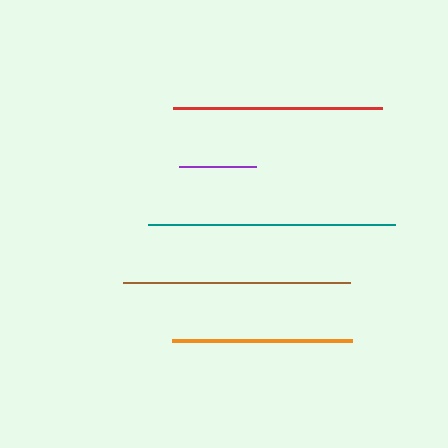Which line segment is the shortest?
The purple line is the shortest at approximately 76 pixels.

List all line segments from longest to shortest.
From longest to shortest: teal, brown, red, orange, purple.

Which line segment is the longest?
The teal line is the longest at approximately 247 pixels.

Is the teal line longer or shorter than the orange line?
The teal line is longer than the orange line.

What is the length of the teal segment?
The teal segment is approximately 247 pixels long.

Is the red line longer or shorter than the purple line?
The red line is longer than the purple line.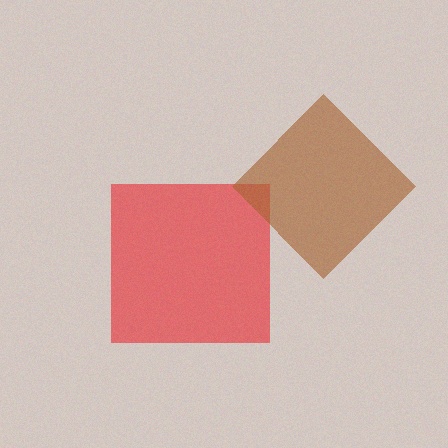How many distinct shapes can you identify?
There are 2 distinct shapes: a red square, a brown diamond.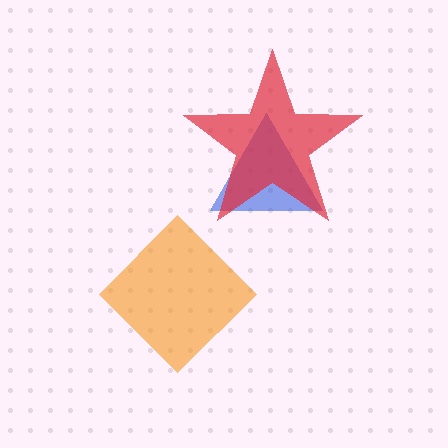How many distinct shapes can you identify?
There are 3 distinct shapes: a blue triangle, an orange diamond, a red star.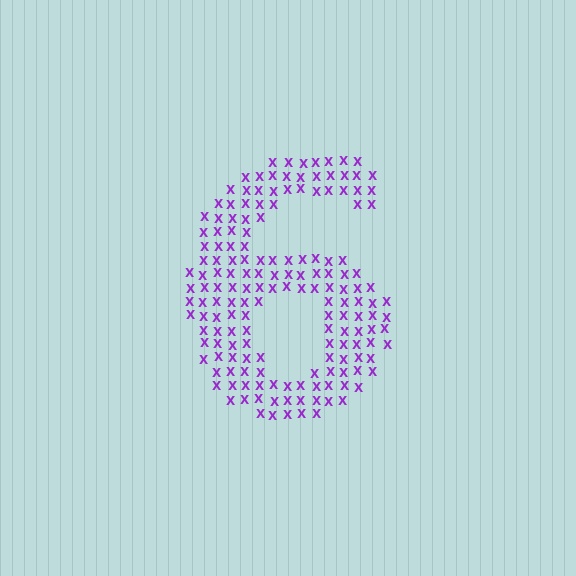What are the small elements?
The small elements are letter X's.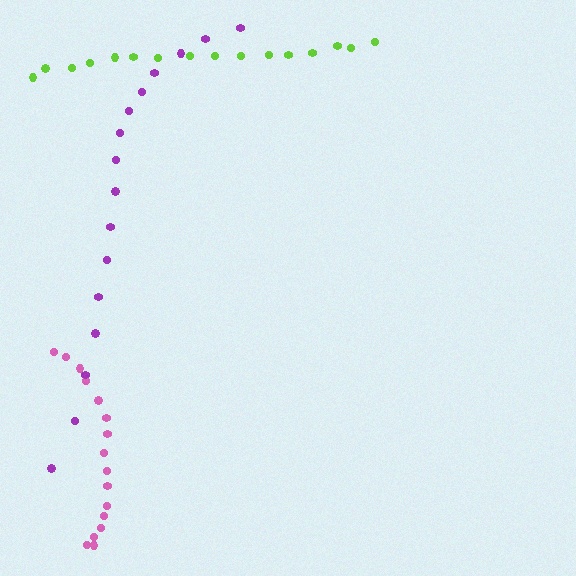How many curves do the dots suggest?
There are 3 distinct paths.